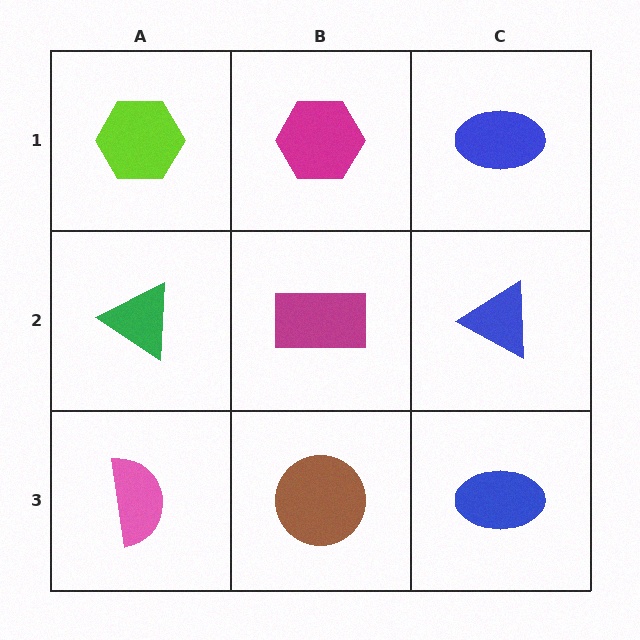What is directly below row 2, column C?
A blue ellipse.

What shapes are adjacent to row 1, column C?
A blue triangle (row 2, column C), a magenta hexagon (row 1, column B).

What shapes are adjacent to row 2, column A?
A lime hexagon (row 1, column A), a pink semicircle (row 3, column A), a magenta rectangle (row 2, column B).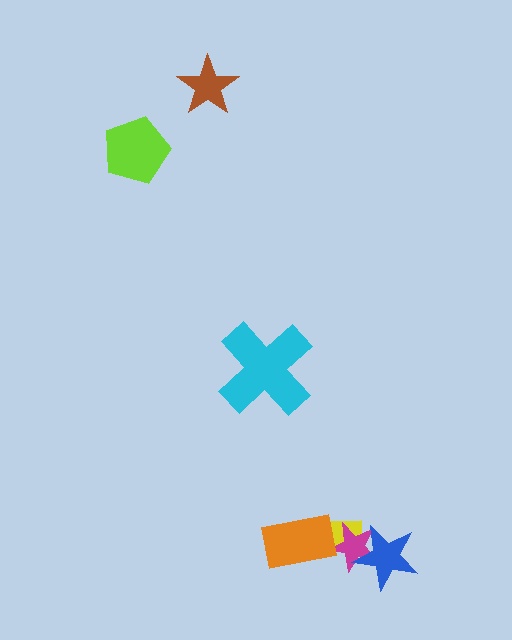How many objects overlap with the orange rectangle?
1 object overlaps with the orange rectangle.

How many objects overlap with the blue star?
2 objects overlap with the blue star.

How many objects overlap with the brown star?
0 objects overlap with the brown star.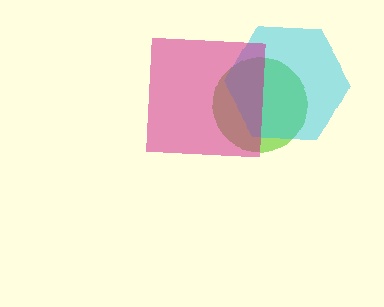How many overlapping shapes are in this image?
There are 3 overlapping shapes in the image.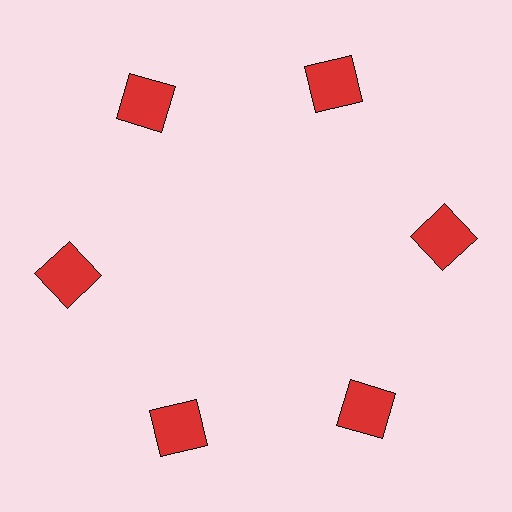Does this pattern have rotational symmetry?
Yes, this pattern has 6-fold rotational symmetry. It looks the same after rotating 60 degrees around the center.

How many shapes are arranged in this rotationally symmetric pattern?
There are 6 shapes, arranged in 6 groups of 1.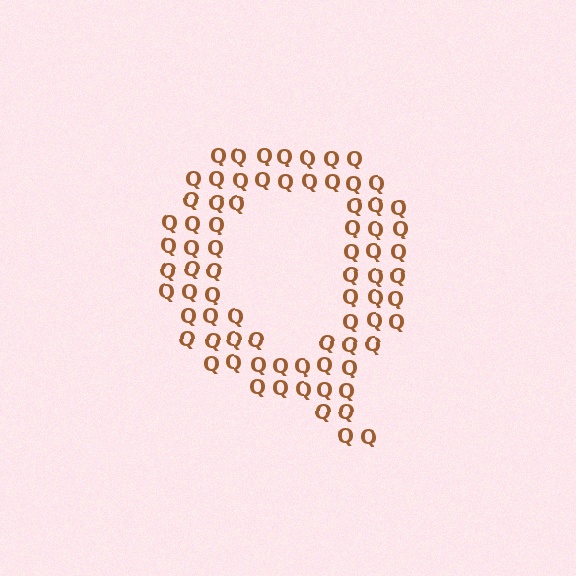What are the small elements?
The small elements are letter Q's.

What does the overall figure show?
The overall figure shows the letter Q.